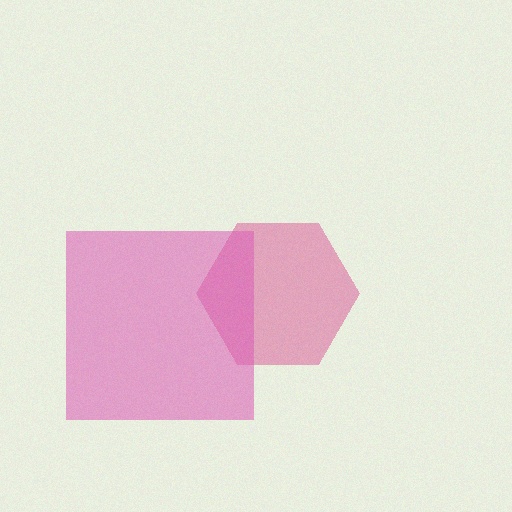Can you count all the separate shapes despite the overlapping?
Yes, there are 2 separate shapes.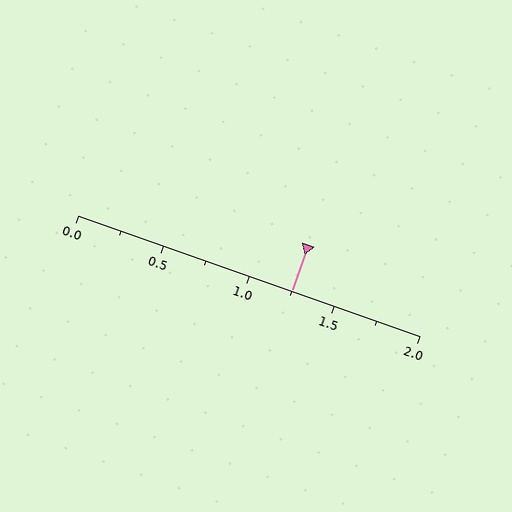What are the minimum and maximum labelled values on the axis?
The axis runs from 0.0 to 2.0.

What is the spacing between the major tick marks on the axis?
The major ticks are spaced 0.5 apart.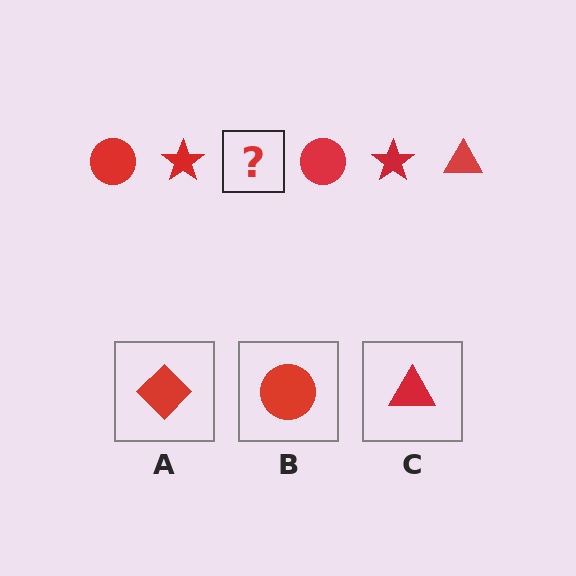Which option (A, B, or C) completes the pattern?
C.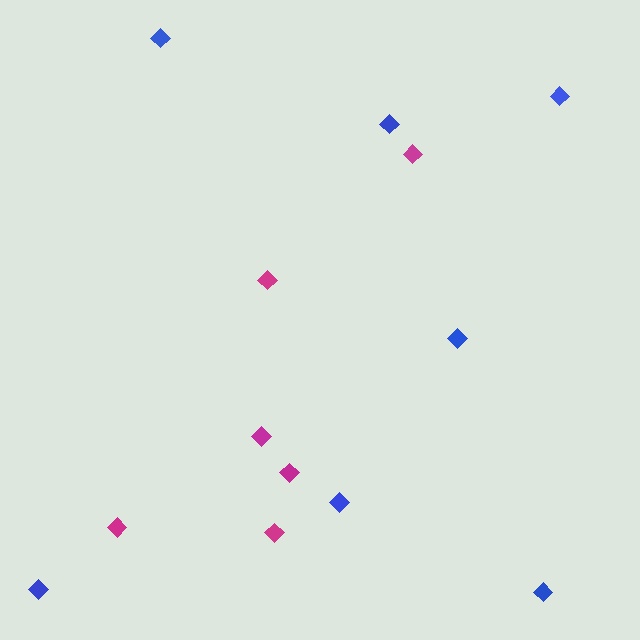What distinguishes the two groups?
There are 2 groups: one group of blue diamonds (7) and one group of magenta diamonds (6).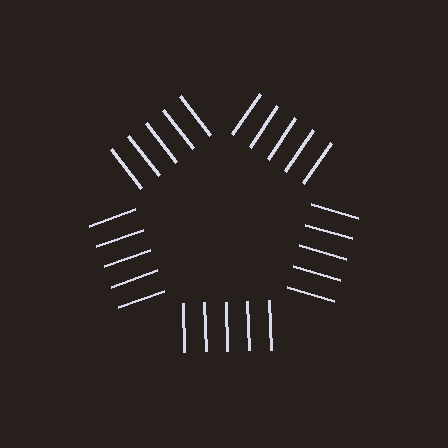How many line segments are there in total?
25 — 5 along each of the 5 edges.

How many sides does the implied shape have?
5 sides — the line-ends trace a pentagon.